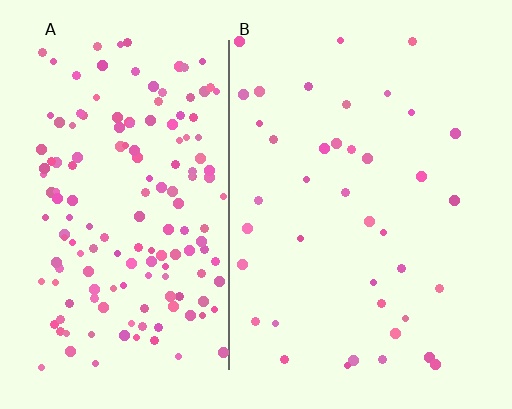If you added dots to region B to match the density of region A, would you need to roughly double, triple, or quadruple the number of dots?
Approximately quadruple.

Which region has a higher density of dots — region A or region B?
A (the left).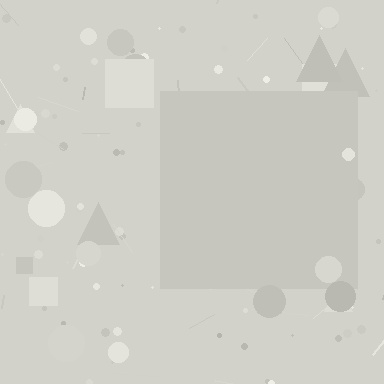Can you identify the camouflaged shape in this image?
The camouflaged shape is a square.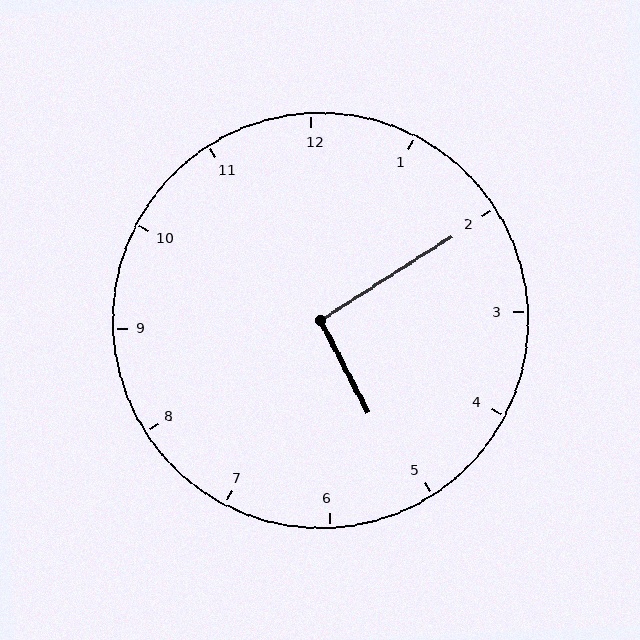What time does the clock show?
5:10.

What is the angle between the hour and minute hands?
Approximately 95 degrees.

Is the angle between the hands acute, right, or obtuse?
It is right.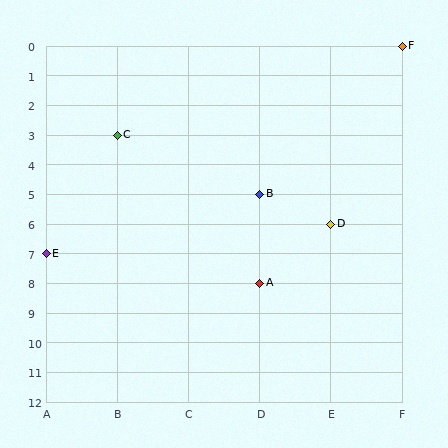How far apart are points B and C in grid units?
Points B and C are 2 columns and 2 rows apart (about 2.8 grid units diagonally).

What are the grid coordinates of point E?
Point E is at grid coordinates (A, 7).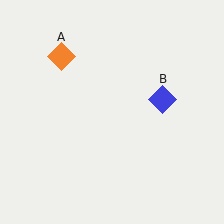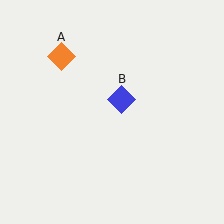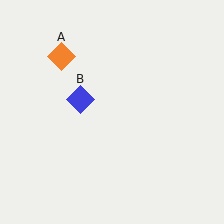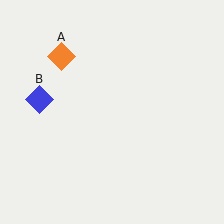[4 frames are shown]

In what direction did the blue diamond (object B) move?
The blue diamond (object B) moved left.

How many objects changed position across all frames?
1 object changed position: blue diamond (object B).